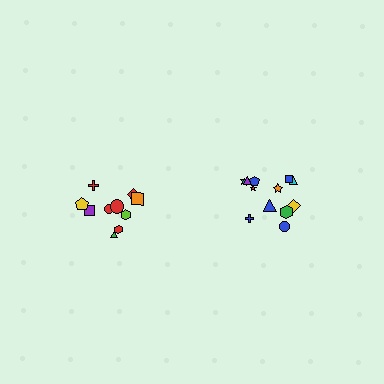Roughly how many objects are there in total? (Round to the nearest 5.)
Roughly 20 objects in total.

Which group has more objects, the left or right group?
The right group.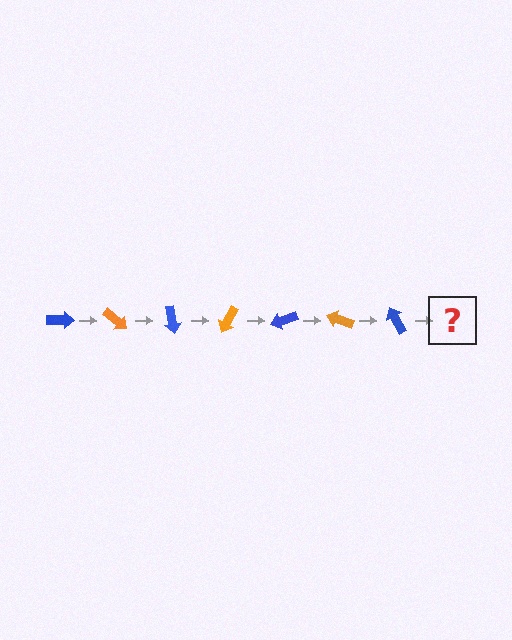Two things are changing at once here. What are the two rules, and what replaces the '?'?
The two rules are that it rotates 40 degrees each step and the color cycles through blue and orange. The '?' should be an orange arrow, rotated 280 degrees from the start.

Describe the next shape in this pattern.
It should be an orange arrow, rotated 280 degrees from the start.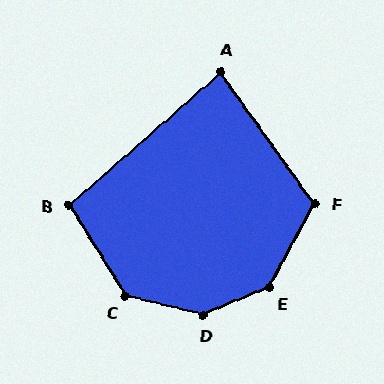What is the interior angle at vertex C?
Approximately 136 degrees (obtuse).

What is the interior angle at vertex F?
Approximately 116 degrees (obtuse).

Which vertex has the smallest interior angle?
A, at approximately 84 degrees.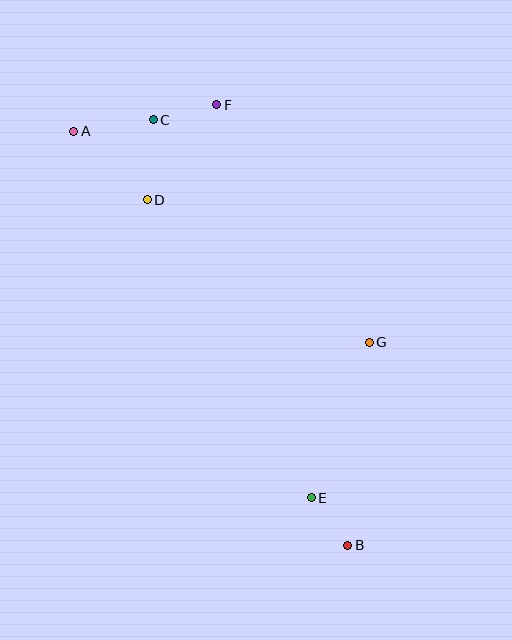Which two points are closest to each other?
Points B and E are closest to each other.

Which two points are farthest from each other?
Points A and B are farthest from each other.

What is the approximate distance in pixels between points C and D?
The distance between C and D is approximately 80 pixels.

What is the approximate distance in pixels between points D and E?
The distance between D and E is approximately 340 pixels.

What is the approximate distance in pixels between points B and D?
The distance between B and D is approximately 399 pixels.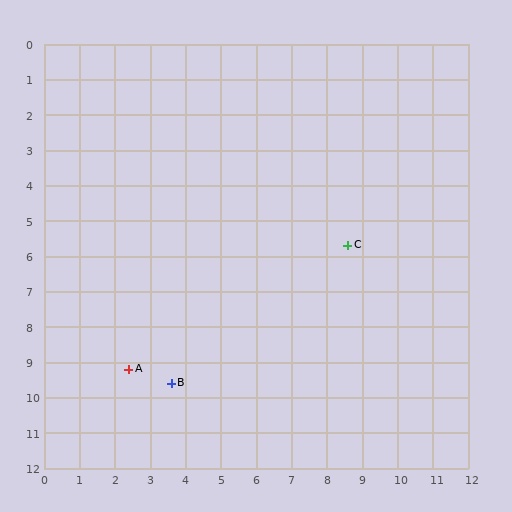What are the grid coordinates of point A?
Point A is at approximately (2.4, 9.2).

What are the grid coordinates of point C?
Point C is at approximately (8.6, 5.7).